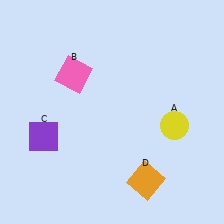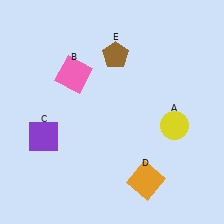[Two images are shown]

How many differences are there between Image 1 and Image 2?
There is 1 difference between the two images.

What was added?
A brown pentagon (E) was added in Image 2.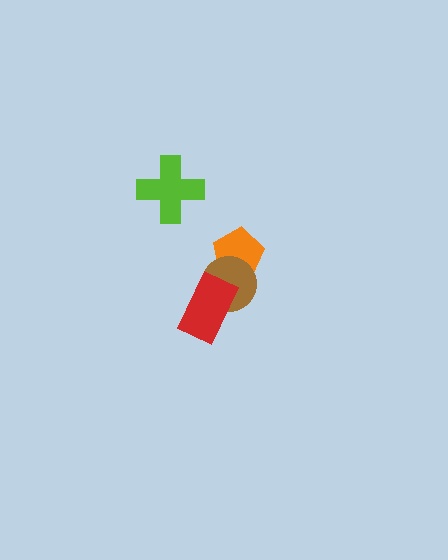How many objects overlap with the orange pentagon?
1 object overlaps with the orange pentagon.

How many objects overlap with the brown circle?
2 objects overlap with the brown circle.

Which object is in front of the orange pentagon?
The brown circle is in front of the orange pentagon.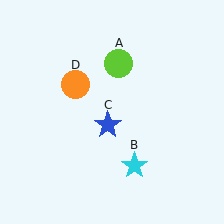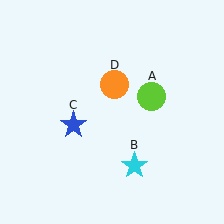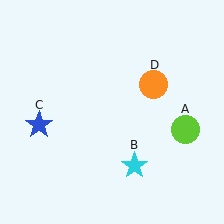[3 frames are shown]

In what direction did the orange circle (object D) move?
The orange circle (object D) moved right.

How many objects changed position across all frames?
3 objects changed position: lime circle (object A), blue star (object C), orange circle (object D).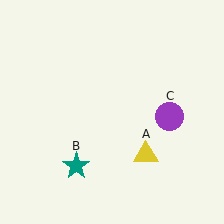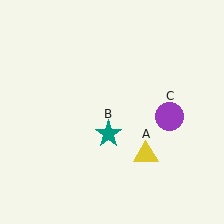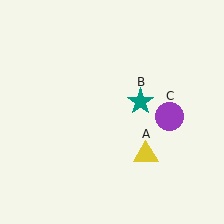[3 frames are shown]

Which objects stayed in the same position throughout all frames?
Yellow triangle (object A) and purple circle (object C) remained stationary.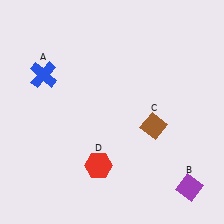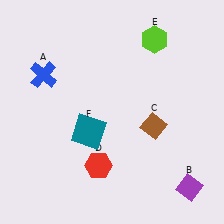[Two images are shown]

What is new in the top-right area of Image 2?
A lime hexagon (E) was added in the top-right area of Image 2.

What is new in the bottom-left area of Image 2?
A teal square (F) was added in the bottom-left area of Image 2.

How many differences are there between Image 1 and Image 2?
There are 2 differences between the two images.